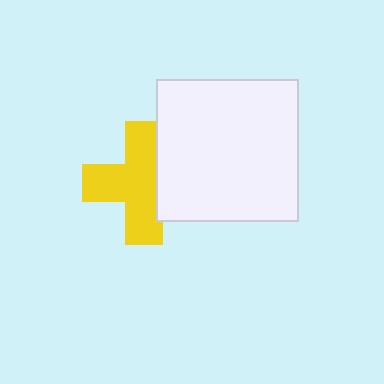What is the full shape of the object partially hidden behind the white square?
The partially hidden object is a yellow cross.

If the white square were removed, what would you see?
You would see the complete yellow cross.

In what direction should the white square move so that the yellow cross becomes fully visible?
The white square should move right. That is the shortest direction to clear the overlap and leave the yellow cross fully visible.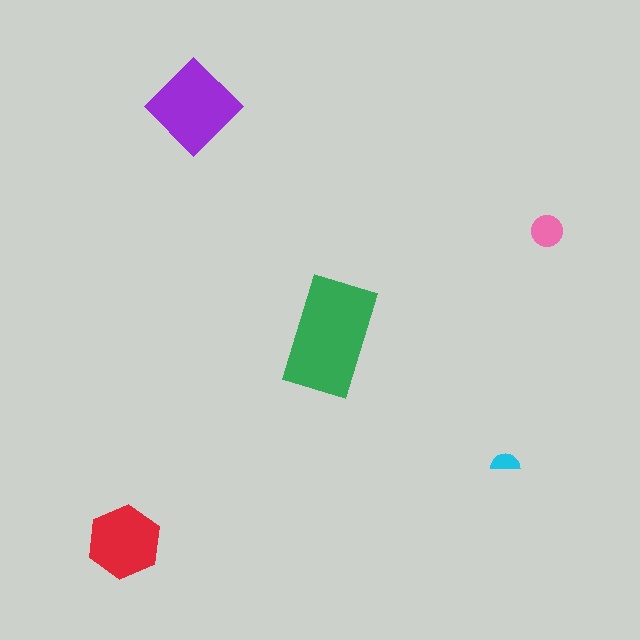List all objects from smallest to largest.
The cyan semicircle, the pink circle, the red hexagon, the purple diamond, the green rectangle.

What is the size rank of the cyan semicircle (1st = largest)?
5th.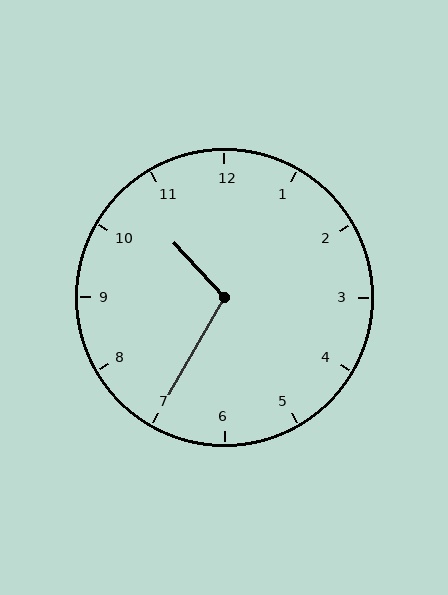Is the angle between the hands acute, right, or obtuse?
It is obtuse.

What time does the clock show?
10:35.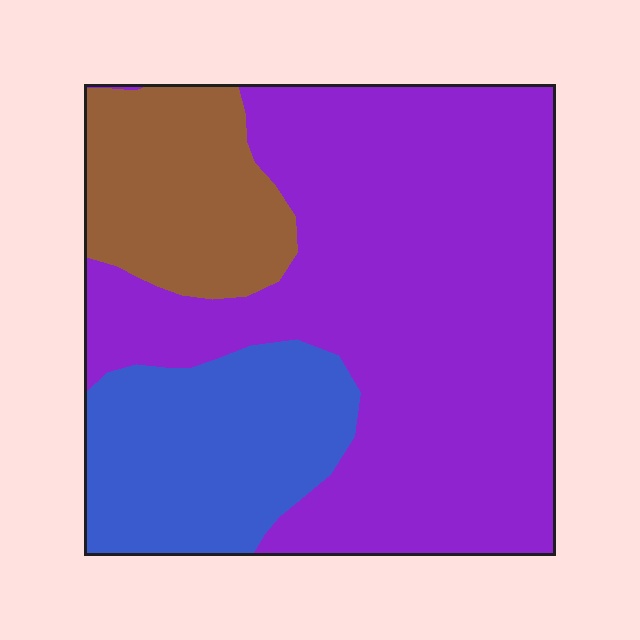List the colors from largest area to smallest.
From largest to smallest: purple, blue, brown.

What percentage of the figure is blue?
Blue covers about 20% of the figure.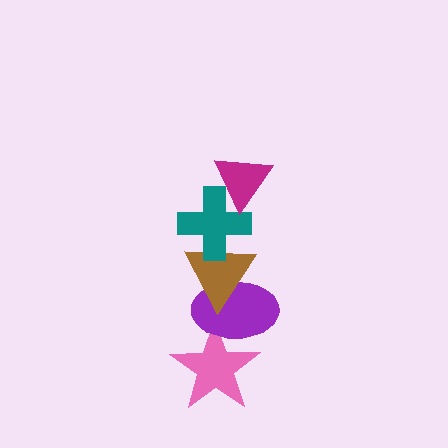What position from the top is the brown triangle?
The brown triangle is 3rd from the top.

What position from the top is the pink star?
The pink star is 5th from the top.